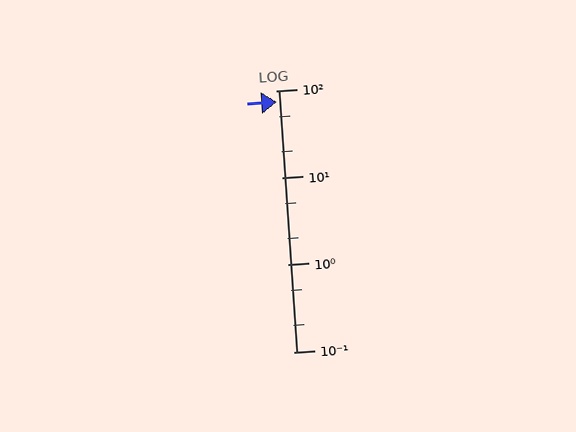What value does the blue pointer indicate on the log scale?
The pointer indicates approximately 74.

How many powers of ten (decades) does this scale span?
The scale spans 3 decades, from 0.1 to 100.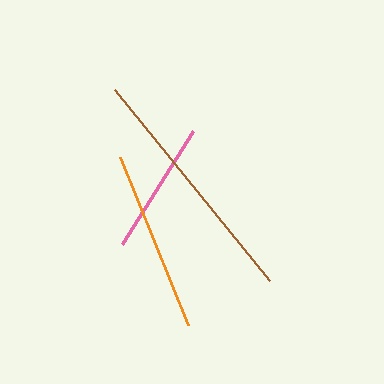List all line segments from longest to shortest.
From longest to shortest: brown, orange, pink.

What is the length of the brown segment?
The brown segment is approximately 246 pixels long.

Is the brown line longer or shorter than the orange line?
The brown line is longer than the orange line.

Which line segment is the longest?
The brown line is the longest at approximately 246 pixels.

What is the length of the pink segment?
The pink segment is approximately 133 pixels long.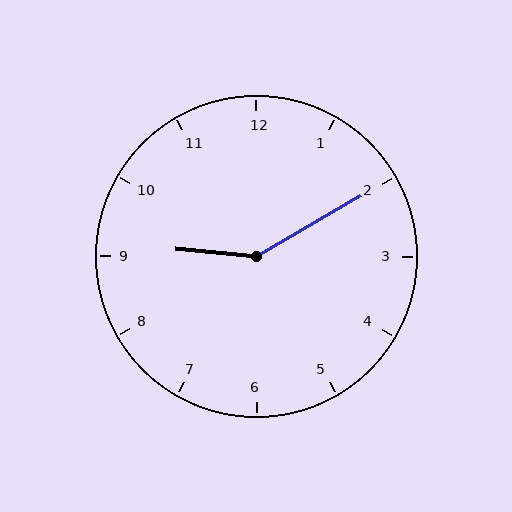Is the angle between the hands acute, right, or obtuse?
It is obtuse.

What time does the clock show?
9:10.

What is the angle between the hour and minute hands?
Approximately 145 degrees.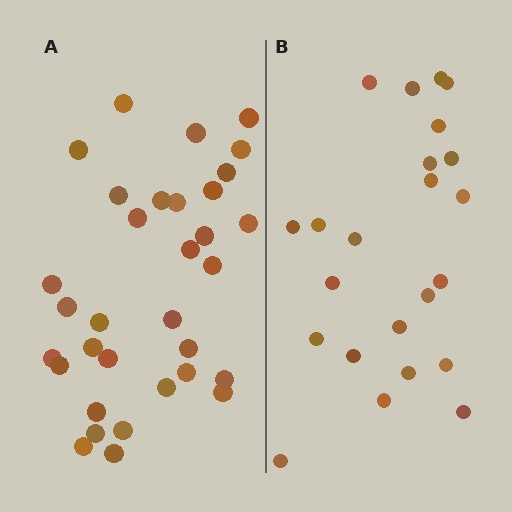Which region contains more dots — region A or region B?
Region A (the left region) has more dots.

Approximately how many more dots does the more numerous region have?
Region A has roughly 10 or so more dots than region B.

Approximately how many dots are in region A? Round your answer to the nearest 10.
About 30 dots. (The exact count is 33, which rounds to 30.)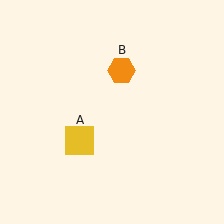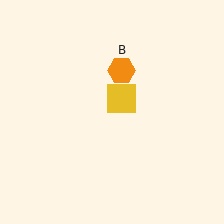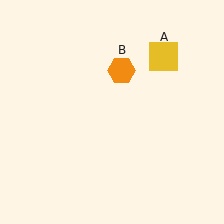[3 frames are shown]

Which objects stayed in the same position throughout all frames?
Orange hexagon (object B) remained stationary.